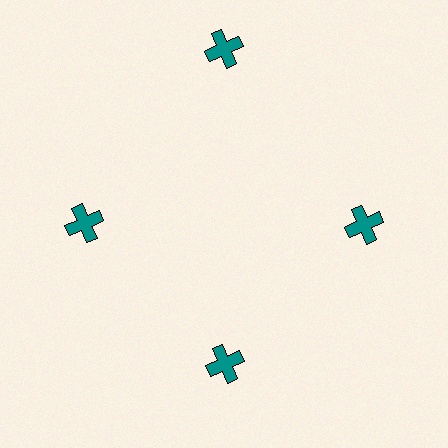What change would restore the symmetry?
The symmetry would be restored by moving it inward, back onto the ring so that all 4 crosses sit at equal angles and equal distance from the center.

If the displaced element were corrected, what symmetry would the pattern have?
It would have 4-fold rotational symmetry — the pattern would map onto itself every 90 degrees.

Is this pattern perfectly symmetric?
No. The 4 teal crosses are arranged in a ring, but one element near the 12 o'clock position is pushed outward from the center, breaking the 4-fold rotational symmetry.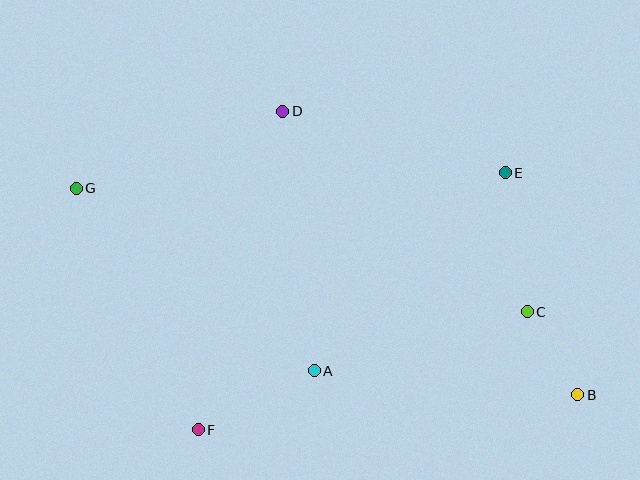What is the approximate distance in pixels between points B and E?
The distance between B and E is approximately 234 pixels.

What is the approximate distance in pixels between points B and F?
The distance between B and F is approximately 381 pixels.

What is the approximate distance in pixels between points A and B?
The distance between A and B is approximately 265 pixels.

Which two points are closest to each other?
Points B and C are closest to each other.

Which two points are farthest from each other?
Points B and G are farthest from each other.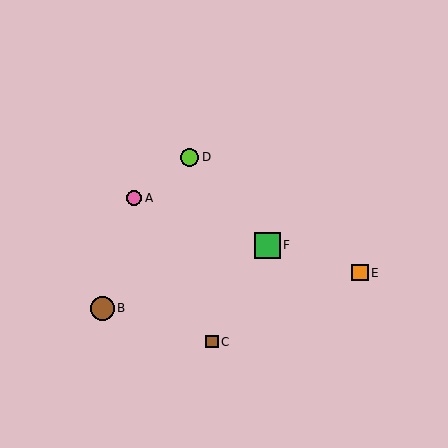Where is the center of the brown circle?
The center of the brown circle is at (102, 308).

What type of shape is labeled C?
Shape C is a brown square.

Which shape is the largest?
The green square (labeled F) is the largest.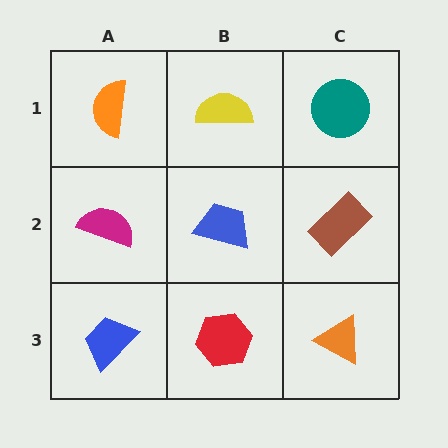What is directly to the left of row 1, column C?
A yellow semicircle.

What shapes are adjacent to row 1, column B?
A blue trapezoid (row 2, column B), an orange semicircle (row 1, column A), a teal circle (row 1, column C).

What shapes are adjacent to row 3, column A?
A magenta semicircle (row 2, column A), a red hexagon (row 3, column B).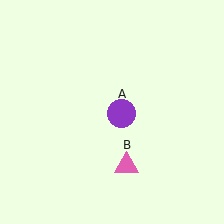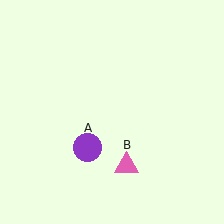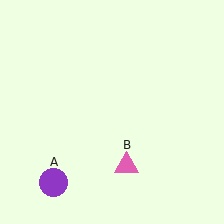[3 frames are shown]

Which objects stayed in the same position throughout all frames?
Pink triangle (object B) remained stationary.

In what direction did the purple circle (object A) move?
The purple circle (object A) moved down and to the left.